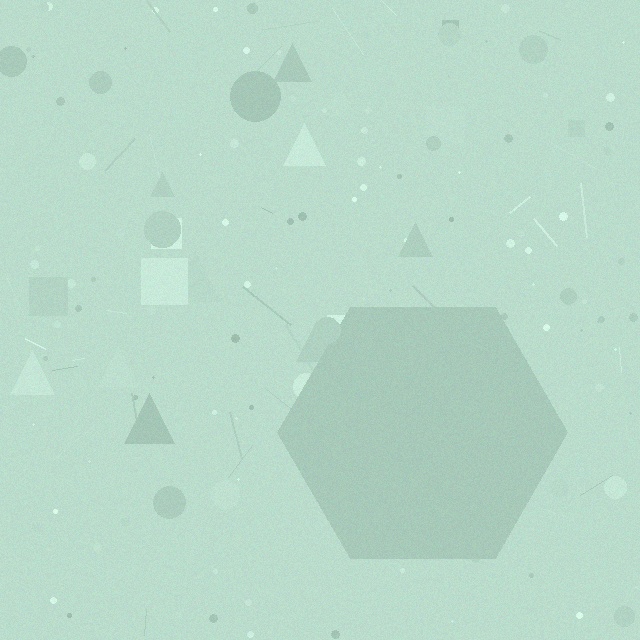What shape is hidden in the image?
A hexagon is hidden in the image.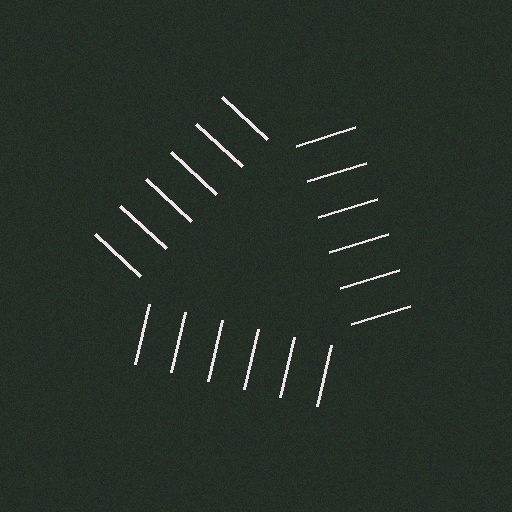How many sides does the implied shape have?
3 sides — the line-ends trace a triangle.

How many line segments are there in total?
18 — 6 along each of the 3 edges.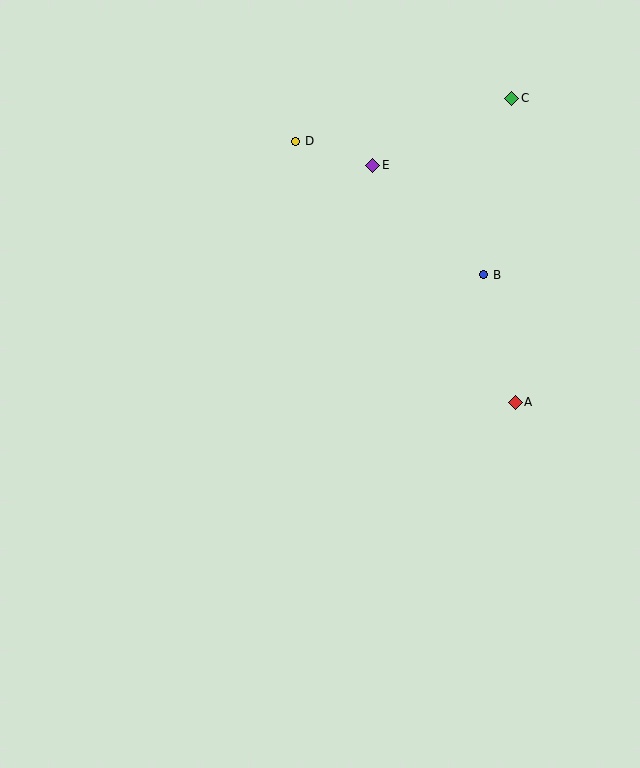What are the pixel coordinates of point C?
Point C is at (512, 98).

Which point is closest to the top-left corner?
Point D is closest to the top-left corner.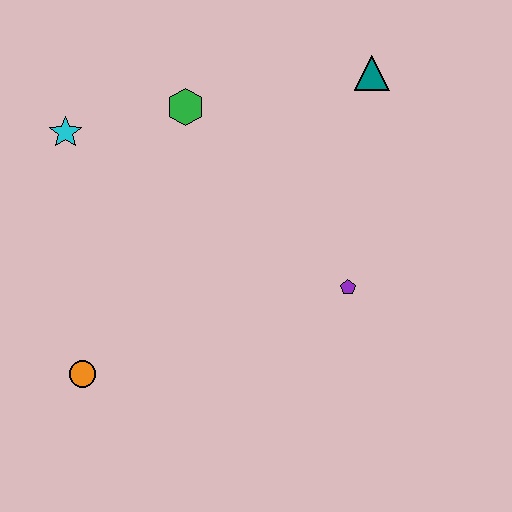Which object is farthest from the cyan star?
The purple pentagon is farthest from the cyan star.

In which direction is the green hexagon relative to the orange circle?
The green hexagon is above the orange circle.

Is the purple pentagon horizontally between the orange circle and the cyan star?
No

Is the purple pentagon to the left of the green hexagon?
No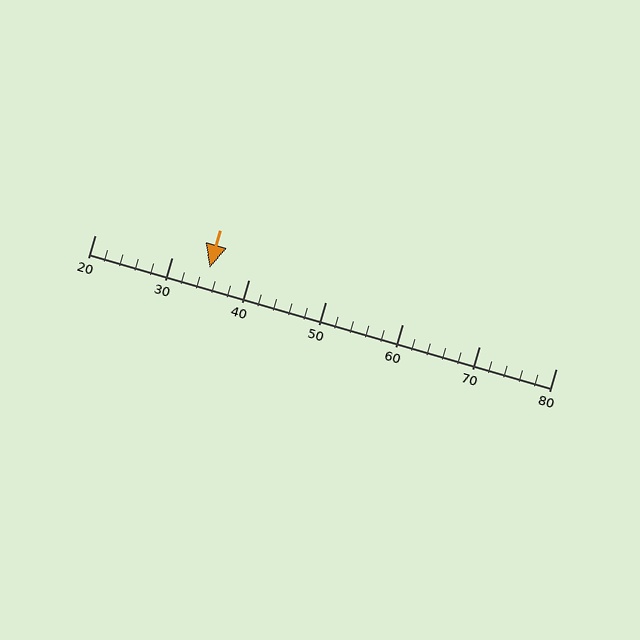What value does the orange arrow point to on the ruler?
The orange arrow points to approximately 35.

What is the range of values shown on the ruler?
The ruler shows values from 20 to 80.